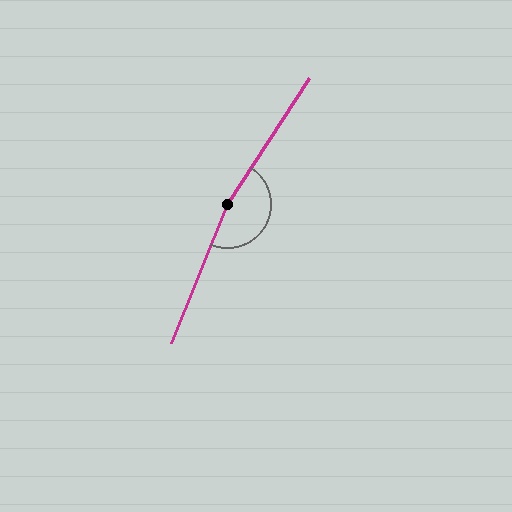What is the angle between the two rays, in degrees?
Approximately 169 degrees.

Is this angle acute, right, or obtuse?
It is obtuse.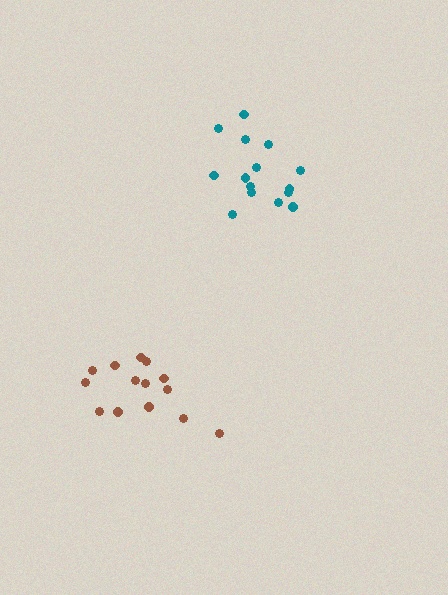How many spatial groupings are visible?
There are 2 spatial groupings.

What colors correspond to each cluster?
The clusters are colored: brown, teal.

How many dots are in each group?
Group 1: 14 dots, Group 2: 15 dots (29 total).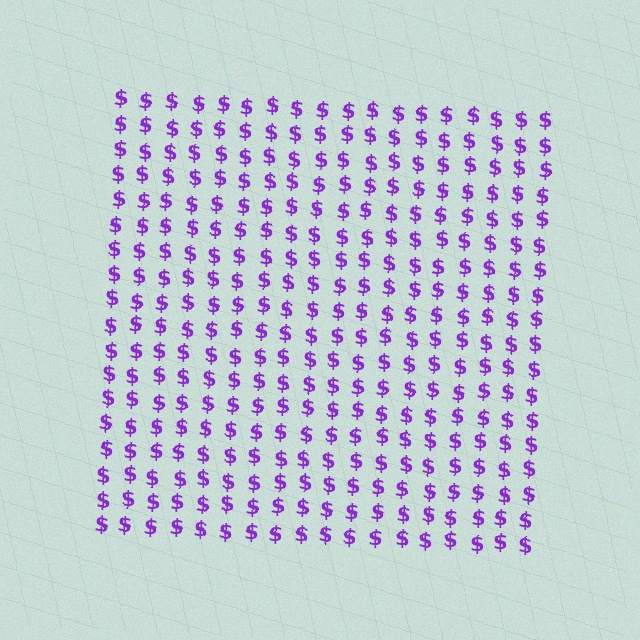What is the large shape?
The large shape is a square.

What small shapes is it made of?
It is made of small dollar signs.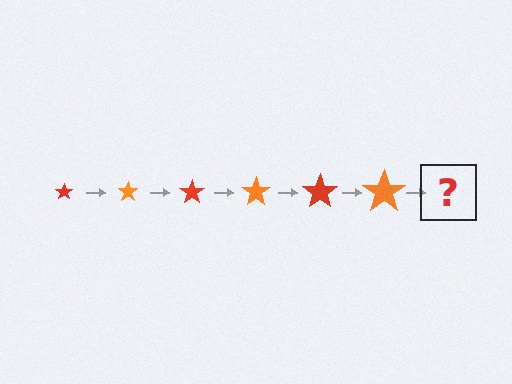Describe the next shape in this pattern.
It should be a red star, larger than the previous one.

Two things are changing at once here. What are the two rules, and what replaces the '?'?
The two rules are that the star grows larger each step and the color cycles through red and orange. The '?' should be a red star, larger than the previous one.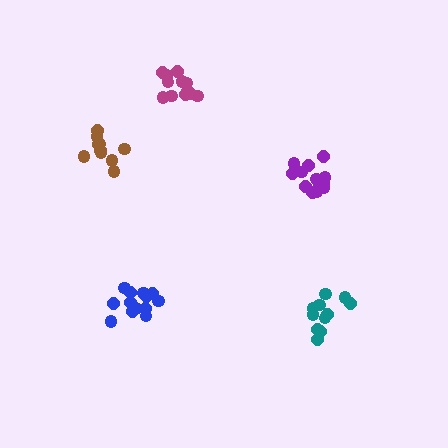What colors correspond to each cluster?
The clusters are colored: blue, magenta, brown, purple, teal.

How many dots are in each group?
Group 1: 13 dots, Group 2: 12 dots, Group 3: 10 dots, Group 4: 13 dots, Group 5: 11 dots (59 total).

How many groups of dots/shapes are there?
There are 5 groups.